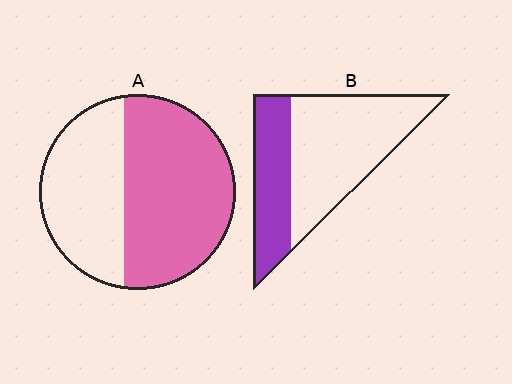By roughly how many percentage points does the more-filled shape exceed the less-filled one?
By roughly 25 percentage points (A over B).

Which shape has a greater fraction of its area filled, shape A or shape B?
Shape A.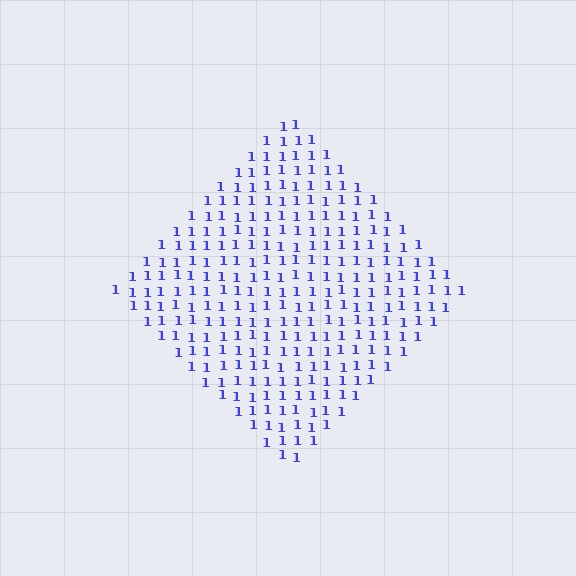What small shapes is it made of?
It is made of small digit 1's.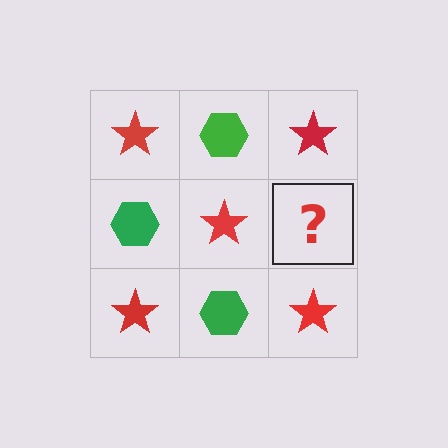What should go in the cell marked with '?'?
The missing cell should contain a green hexagon.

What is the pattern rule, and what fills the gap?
The rule is that it alternates red star and green hexagon in a checkerboard pattern. The gap should be filled with a green hexagon.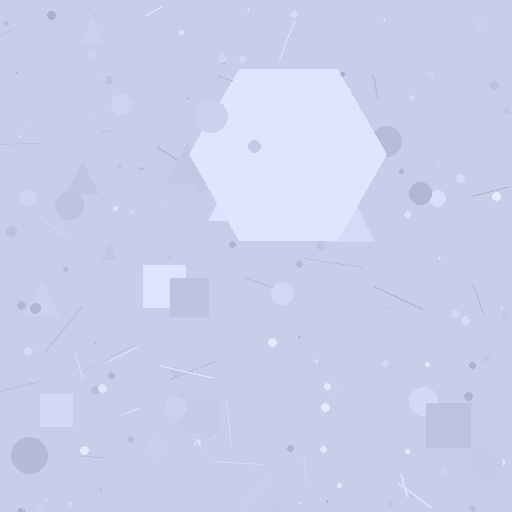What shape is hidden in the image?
A hexagon is hidden in the image.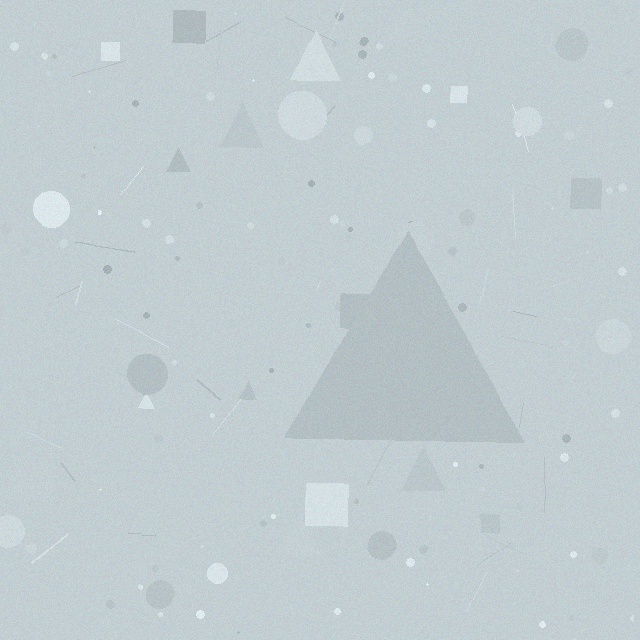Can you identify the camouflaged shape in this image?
The camouflaged shape is a triangle.